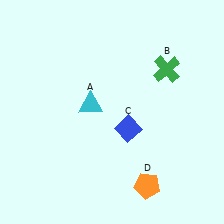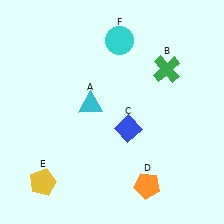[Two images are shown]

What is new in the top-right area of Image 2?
A cyan circle (F) was added in the top-right area of Image 2.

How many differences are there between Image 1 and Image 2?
There are 2 differences between the two images.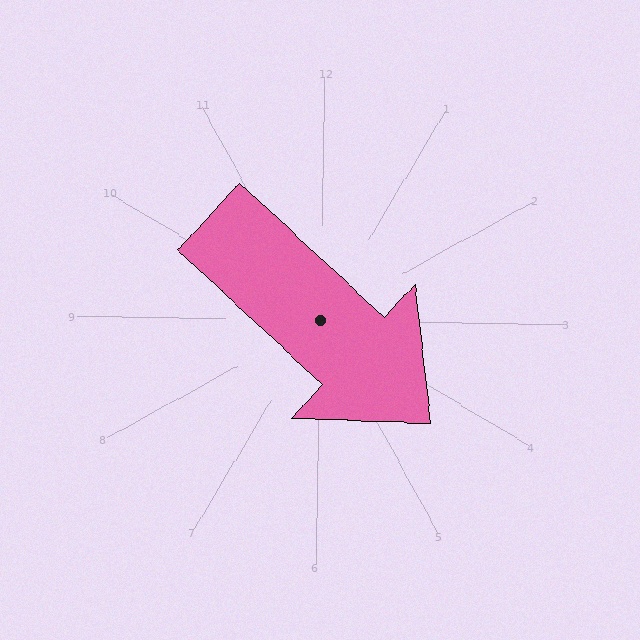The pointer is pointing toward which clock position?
Roughly 4 o'clock.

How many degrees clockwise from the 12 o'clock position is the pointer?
Approximately 132 degrees.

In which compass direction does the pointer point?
Southeast.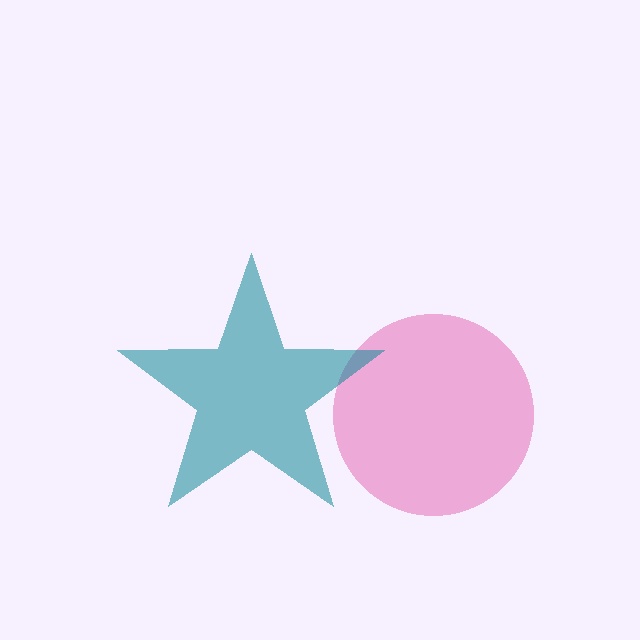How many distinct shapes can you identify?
There are 2 distinct shapes: a pink circle, a teal star.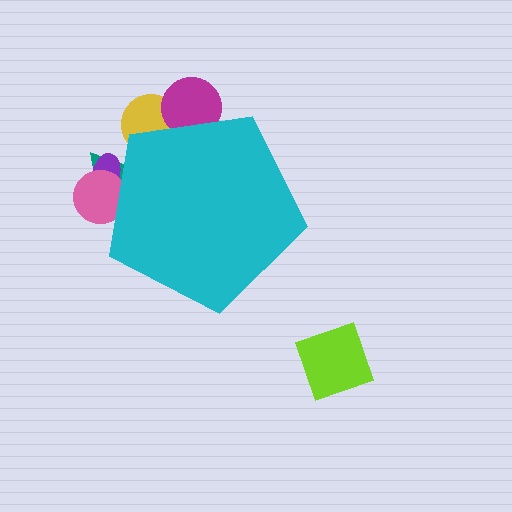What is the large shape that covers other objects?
A cyan pentagon.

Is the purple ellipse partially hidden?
Yes, the purple ellipse is partially hidden behind the cyan pentagon.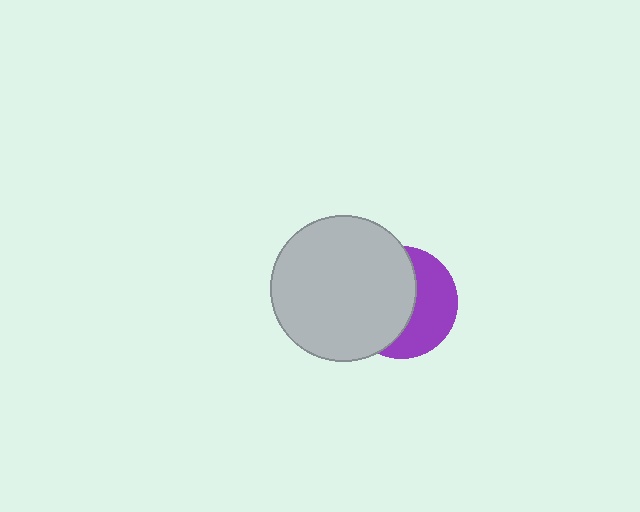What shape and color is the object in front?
The object in front is a light gray circle.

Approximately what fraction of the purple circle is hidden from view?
Roughly 57% of the purple circle is hidden behind the light gray circle.